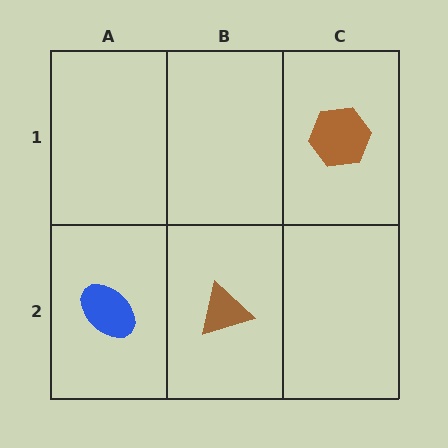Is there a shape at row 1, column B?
No, that cell is empty.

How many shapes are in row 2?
2 shapes.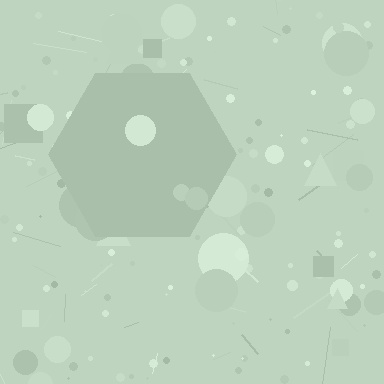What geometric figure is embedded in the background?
A hexagon is embedded in the background.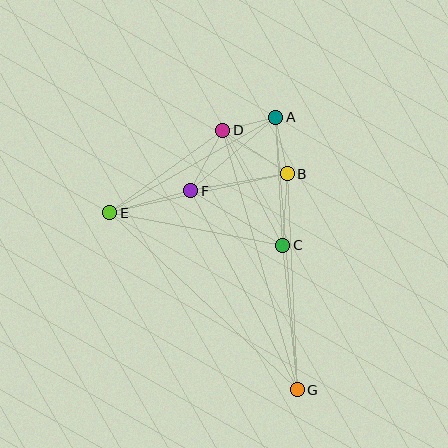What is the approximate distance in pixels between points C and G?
The distance between C and G is approximately 145 pixels.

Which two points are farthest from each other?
Points A and G are farthest from each other.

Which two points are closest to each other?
Points A and D are closest to each other.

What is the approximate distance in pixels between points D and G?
The distance between D and G is approximately 270 pixels.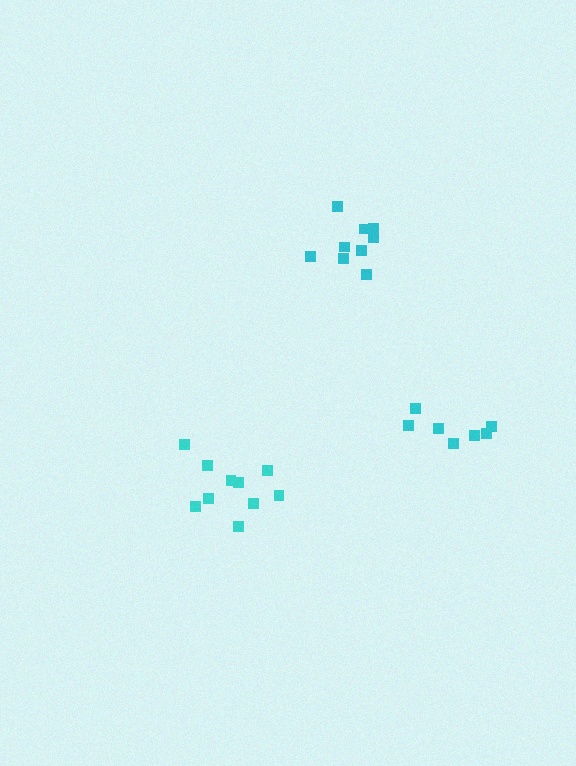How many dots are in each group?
Group 1: 9 dots, Group 2: 10 dots, Group 3: 7 dots (26 total).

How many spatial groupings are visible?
There are 3 spatial groupings.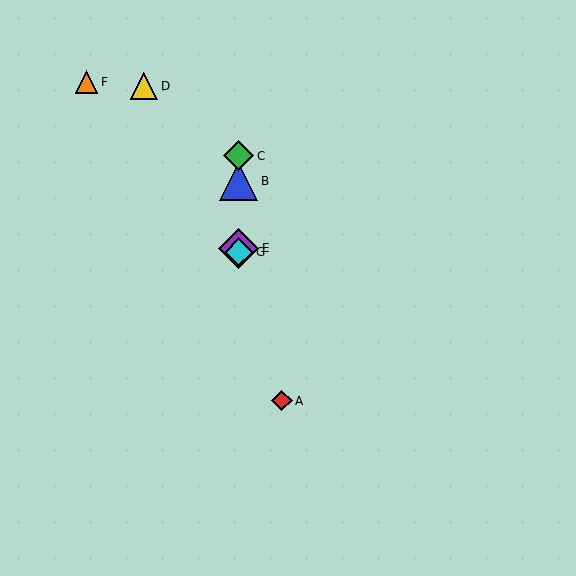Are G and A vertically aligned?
No, G is at x≈239 and A is at x≈282.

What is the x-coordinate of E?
Object E is at x≈239.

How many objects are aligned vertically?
4 objects (B, C, E, G) are aligned vertically.